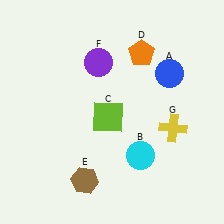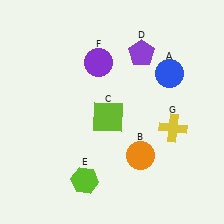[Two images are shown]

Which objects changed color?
B changed from cyan to orange. D changed from orange to purple. E changed from brown to lime.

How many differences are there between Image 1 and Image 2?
There are 3 differences between the two images.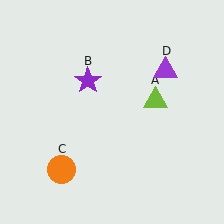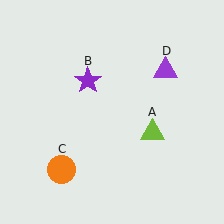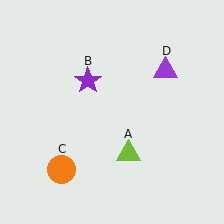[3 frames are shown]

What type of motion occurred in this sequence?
The lime triangle (object A) rotated clockwise around the center of the scene.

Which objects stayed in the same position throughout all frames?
Purple star (object B) and orange circle (object C) and purple triangle (object D) remained stationary.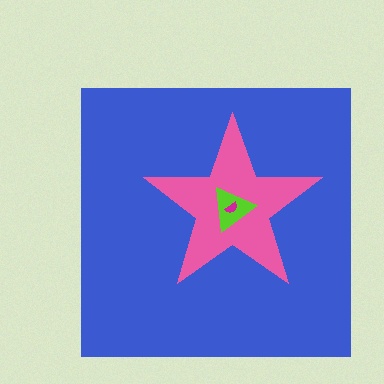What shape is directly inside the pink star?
The lime triangle.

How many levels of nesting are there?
4.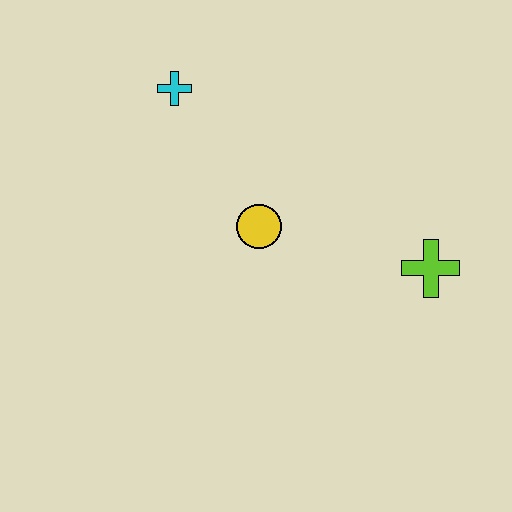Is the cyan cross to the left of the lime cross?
Yes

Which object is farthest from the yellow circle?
The lime cross is farthest from the yellow circle.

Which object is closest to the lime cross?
The yellow circle is closest to the lime cross.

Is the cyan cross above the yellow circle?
Yes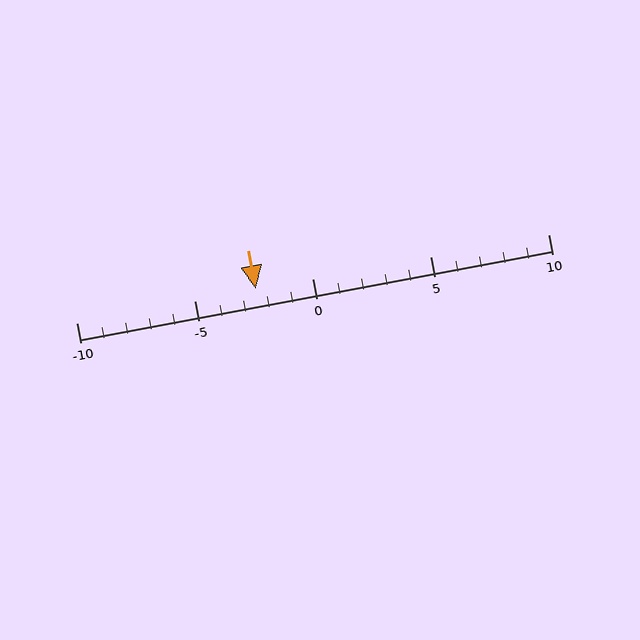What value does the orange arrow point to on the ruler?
The orange arrow points to approximately -2.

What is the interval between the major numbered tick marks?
The major tick marks are spaced 5 units apart.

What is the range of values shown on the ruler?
The ruler shows values from -10 to 10.